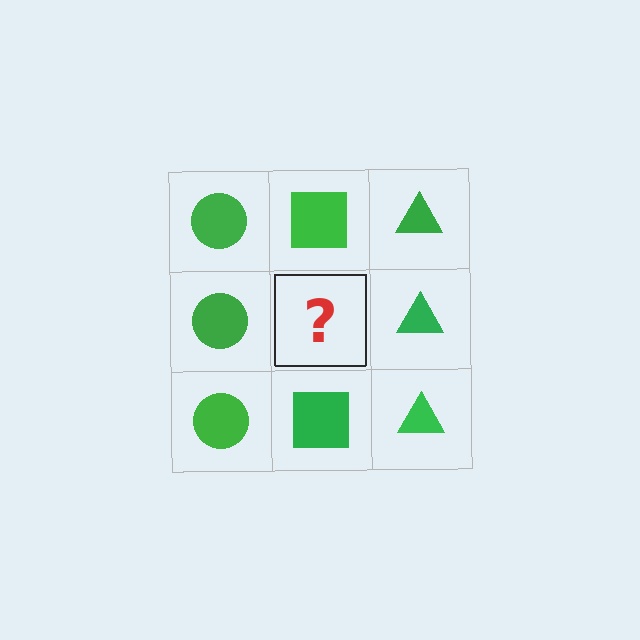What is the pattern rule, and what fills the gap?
The rule is that each column has a consistent shape. The gap should be filled with a green square.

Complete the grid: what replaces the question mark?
The question mark should be replaced with a green square.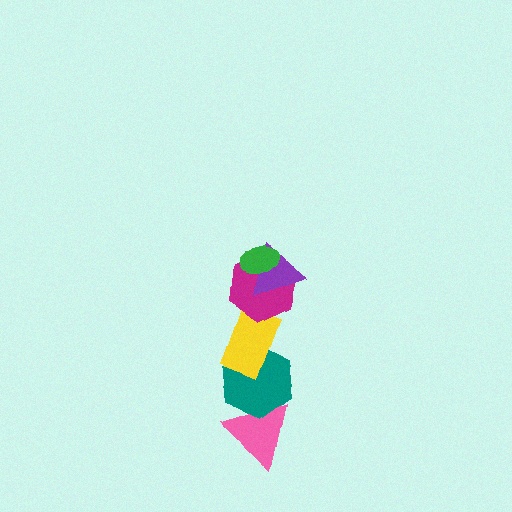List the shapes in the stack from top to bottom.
From top to bottom: the green ellipse, the purple triangle, the magenta hexagon, the yellow rectangle, the teal hexagon, the pink triangle.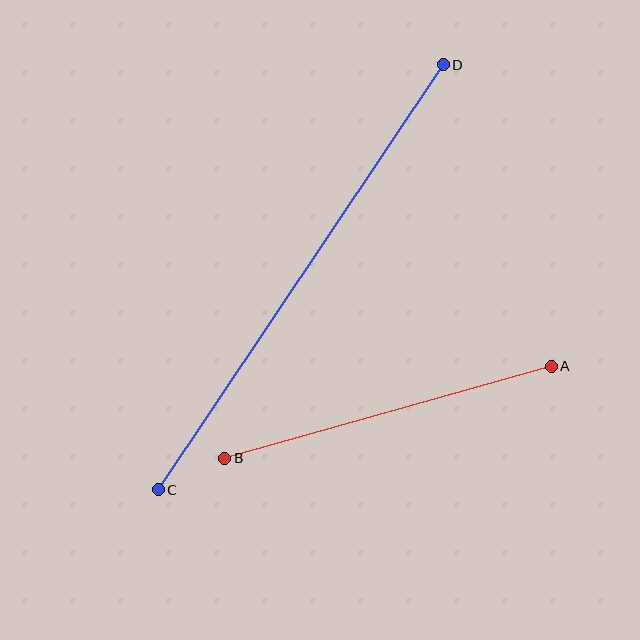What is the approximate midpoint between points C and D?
The midpoint is at approximately (301, 277) pixels.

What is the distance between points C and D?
The distance is approximately 512 pixels.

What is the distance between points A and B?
The distance is approximately 339 pixels.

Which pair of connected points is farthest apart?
Points C and D are farthest apart.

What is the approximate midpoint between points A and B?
The midpoint is at approximately (388, 412) pixels.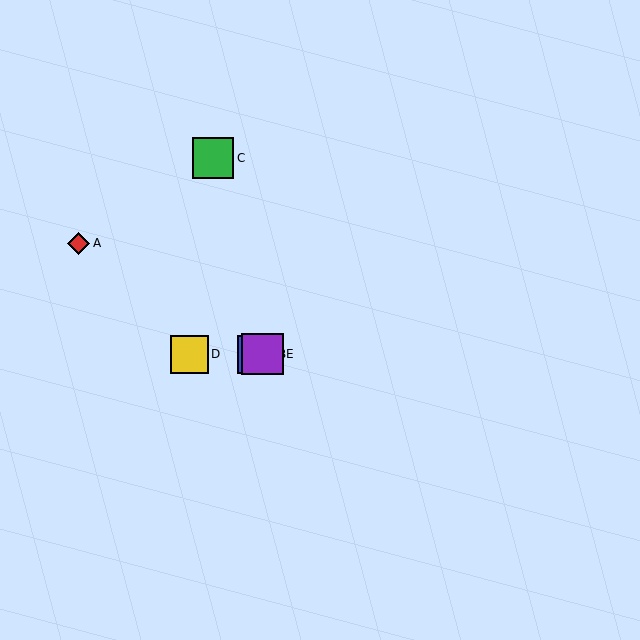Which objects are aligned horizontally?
Objects B, D, E are aligned horizontally.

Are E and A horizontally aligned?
No, E is at y≈354 and A is at y≈243.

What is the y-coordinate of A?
Object A is at y≈243.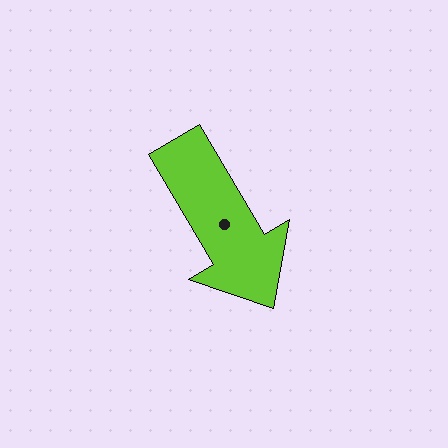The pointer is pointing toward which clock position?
Roughly 5 o'clock.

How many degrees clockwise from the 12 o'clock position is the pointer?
Approximately 150 degrees.